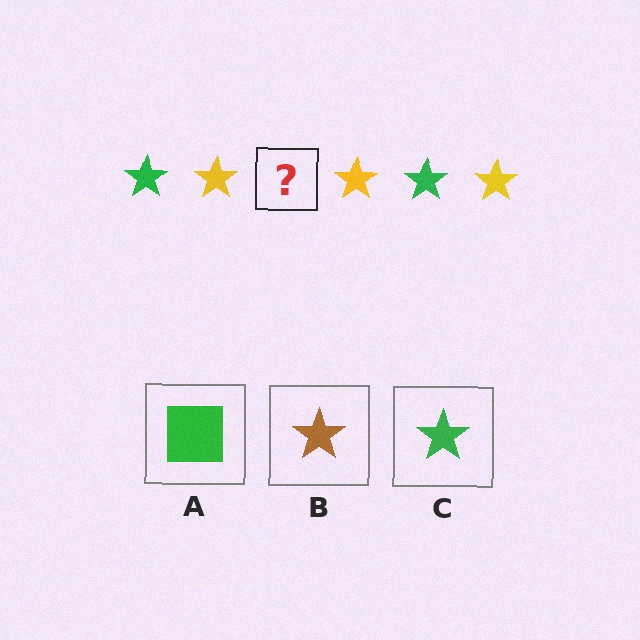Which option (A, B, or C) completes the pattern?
C.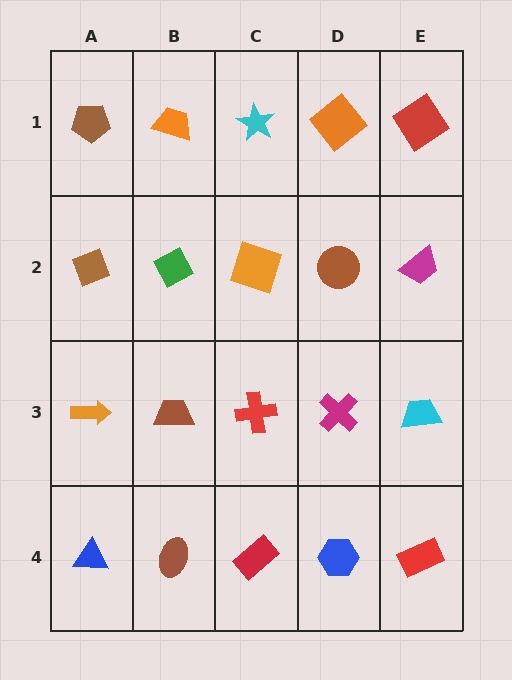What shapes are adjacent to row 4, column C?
A red cross (row 3, column C), a brown ellipse (row 4, column B), a blue hexagon (row 4, column D).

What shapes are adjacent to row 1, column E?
A magenta trapezoid (row 2, column E), an orange diamond (row 1, column D).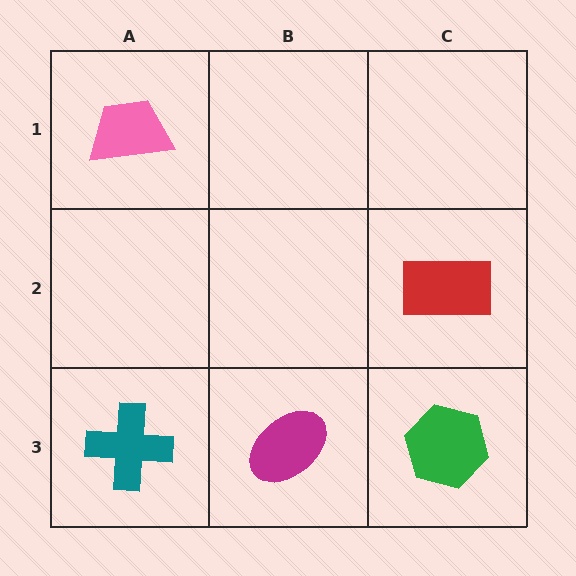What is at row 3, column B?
A magenta ellipse.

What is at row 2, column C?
A red rectangle.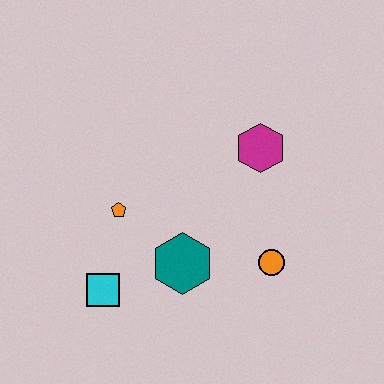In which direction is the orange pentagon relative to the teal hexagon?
The orange pentagon is to the left of the teal hexagon.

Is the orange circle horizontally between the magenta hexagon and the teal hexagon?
No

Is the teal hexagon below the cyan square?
No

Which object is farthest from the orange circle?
The cyan square is farthest from the orange circle.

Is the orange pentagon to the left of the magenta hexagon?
Yes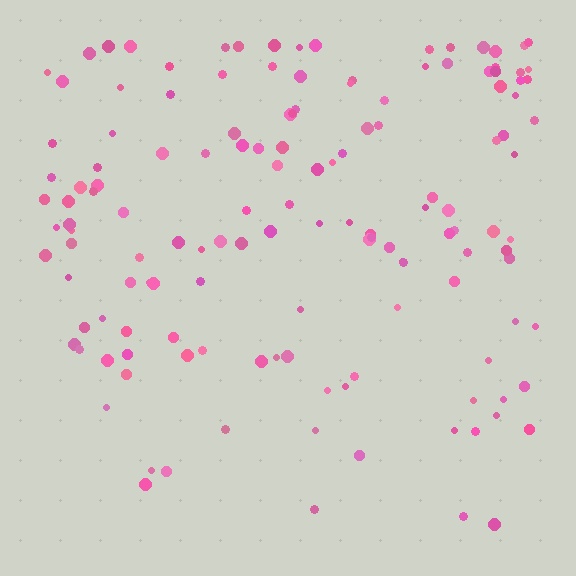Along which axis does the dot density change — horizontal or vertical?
Vertical.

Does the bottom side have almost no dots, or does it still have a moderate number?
Still a moderate number, just noticeably fewer than the top.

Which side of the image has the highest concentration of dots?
The top.